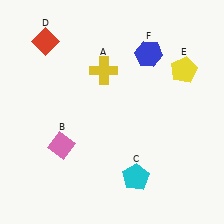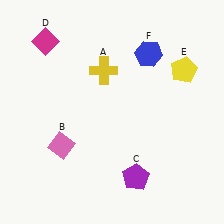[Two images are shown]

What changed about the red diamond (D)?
In Image 1, D is red. In Image 2, it changed to magenta.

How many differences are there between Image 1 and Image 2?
There are 2 differences between the two images.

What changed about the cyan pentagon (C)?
In Image 1, C is cyan. In Image 2, it changed to purple.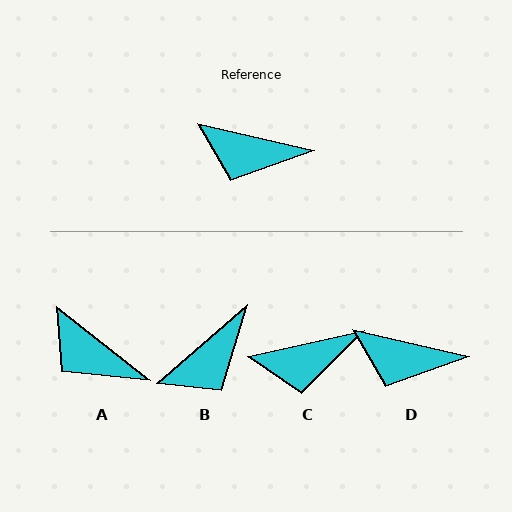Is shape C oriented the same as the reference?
No, it is off by about 25 degrees.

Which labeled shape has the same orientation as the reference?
D.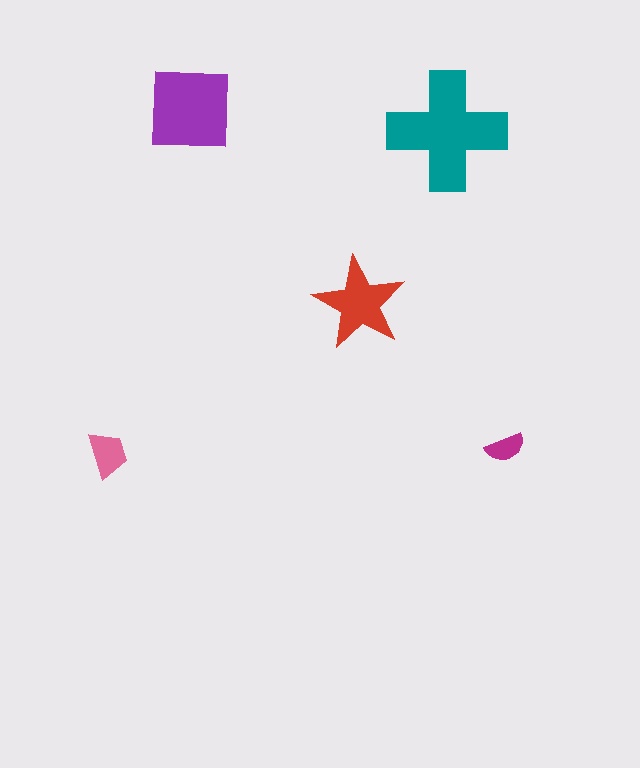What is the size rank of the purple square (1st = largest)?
2nd.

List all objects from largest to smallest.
The teal cross, the purple square, the red star, the pink trapezoid, the magenta semicircle.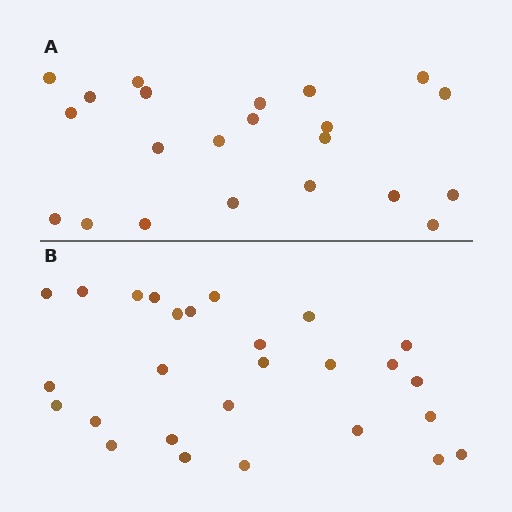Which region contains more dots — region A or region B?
Region B (the bottom region) has more dots.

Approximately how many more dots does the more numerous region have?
Region B has about 5 more dots than region A.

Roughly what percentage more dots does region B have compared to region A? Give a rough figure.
About 25% more.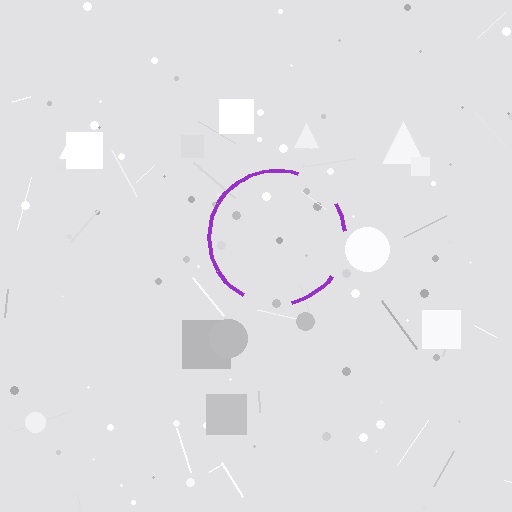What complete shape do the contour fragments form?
The contour fragments form a circle.